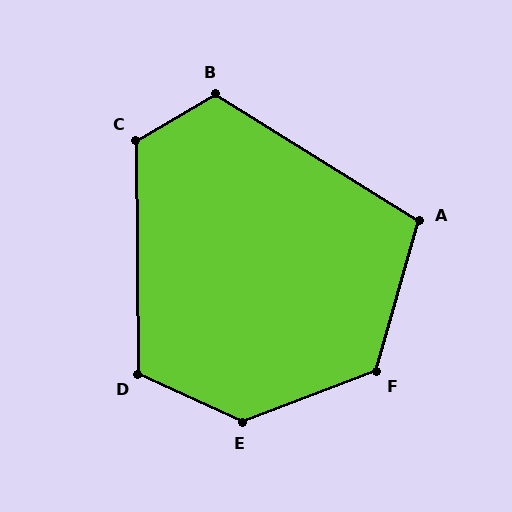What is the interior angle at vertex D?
Approximately 115 degrees (obtuse).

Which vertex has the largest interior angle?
E, at approximately 134 degrees.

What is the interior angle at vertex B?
Approximately 118 degrees (obtuse).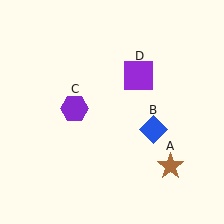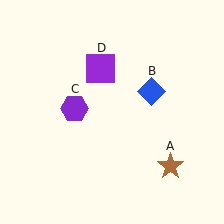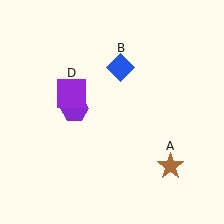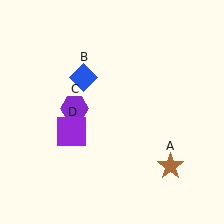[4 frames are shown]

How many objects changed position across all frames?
2 objects changed position: blue diamond (object B), purple square (object D).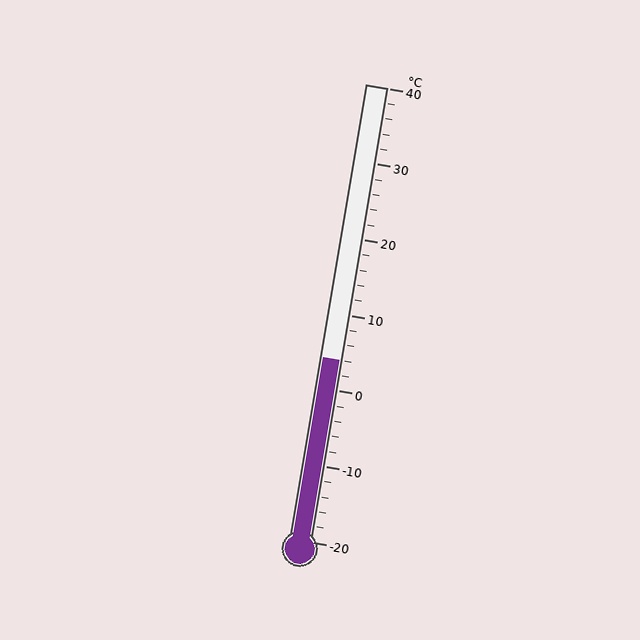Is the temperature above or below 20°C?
The temperature is below 20°C.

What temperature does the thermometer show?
The thermometer shows approximately 4°C.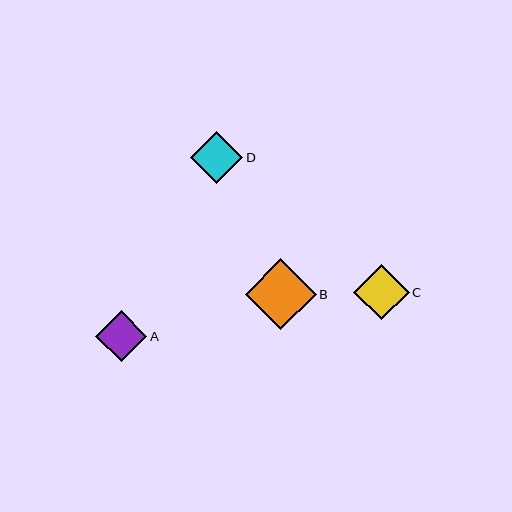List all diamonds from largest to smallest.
From largest to smallest: B, C, D, A.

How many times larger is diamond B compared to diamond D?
Diamond B is approximately 1.4 times the size of diamond D.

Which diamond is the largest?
Diamond B is the largest with a size of approximately 71 pixels.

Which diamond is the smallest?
Diamond A is the smallest with a size of approximately 51 pixels.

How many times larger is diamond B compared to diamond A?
Diamond B is approximately 1.4 times the size of diamond A.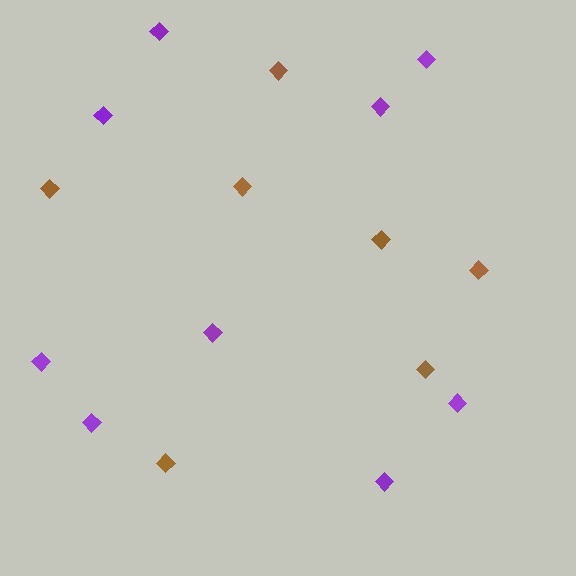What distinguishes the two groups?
There are 2 groups: one group of brown diamonds (7) and one group of purple diamonds (9).